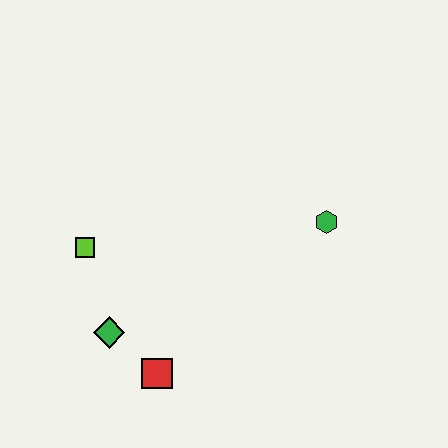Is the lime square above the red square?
Yes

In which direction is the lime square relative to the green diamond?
The lime square is above the green diamond.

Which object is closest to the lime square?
The green diamond is closest to the lime square.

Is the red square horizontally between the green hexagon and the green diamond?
Yes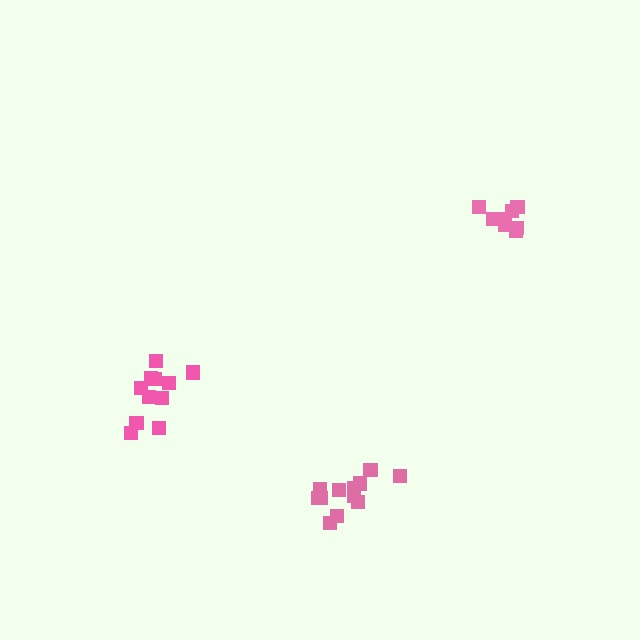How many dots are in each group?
Group 1: 8 dots, Group 2: 11 dots, Group 3: 12 dots (31 total).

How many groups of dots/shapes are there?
There are 3 groups.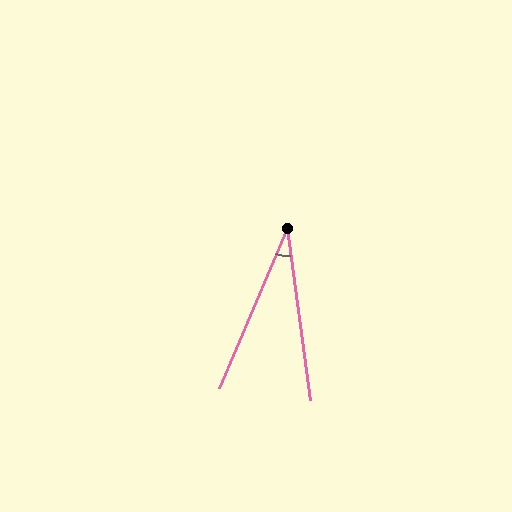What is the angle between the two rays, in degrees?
Approximately 31 degrees.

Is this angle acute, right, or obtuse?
It is acute.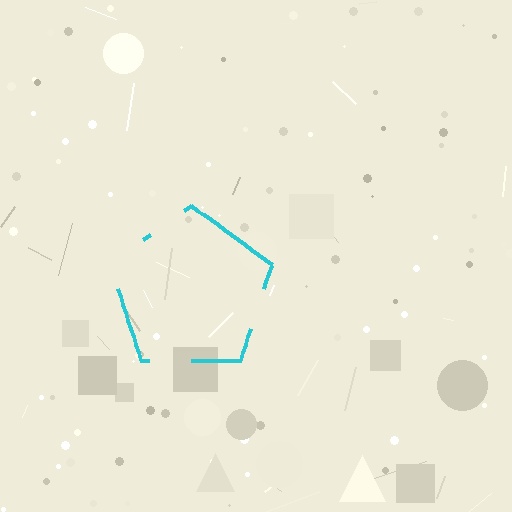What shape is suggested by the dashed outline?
The dashed outline suggests a pentagon.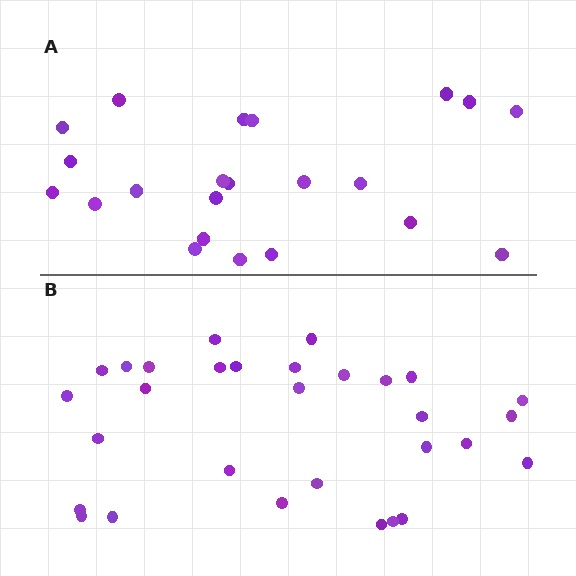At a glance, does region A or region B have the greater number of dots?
Region B (the bottom region) has more dots.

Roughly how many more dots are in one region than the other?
Region B has roughly 8 or so more dots than region A.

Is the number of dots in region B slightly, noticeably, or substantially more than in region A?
Region B has noticeably more, but not dramatically so. The ratio is roughly 1.4 to 1.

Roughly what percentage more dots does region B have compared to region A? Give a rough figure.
About 35% more.